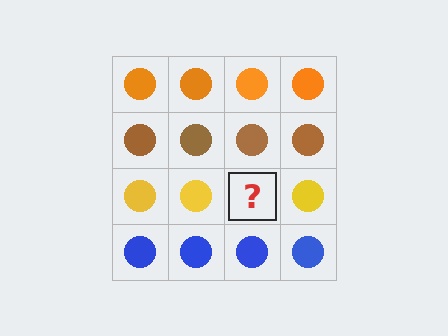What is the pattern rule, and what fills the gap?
The rule is that each row has a consistent color. The gap should be filled with a yellow circle.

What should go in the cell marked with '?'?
The missing cell should contain a yellow circle.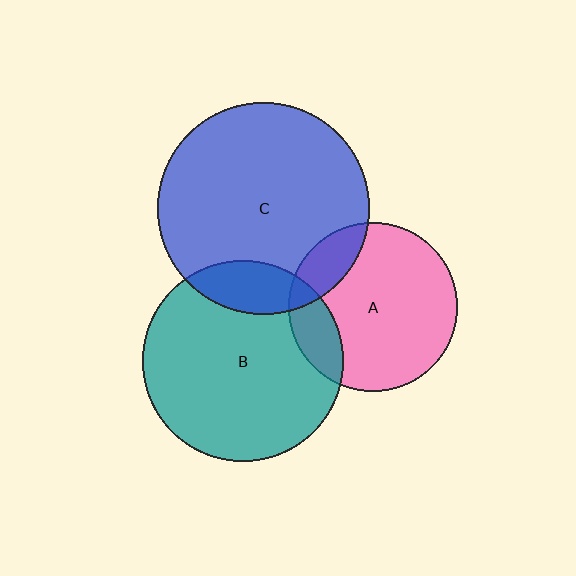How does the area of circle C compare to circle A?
Approximately 1.6 times.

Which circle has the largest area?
Circle C (blue).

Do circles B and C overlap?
Yes.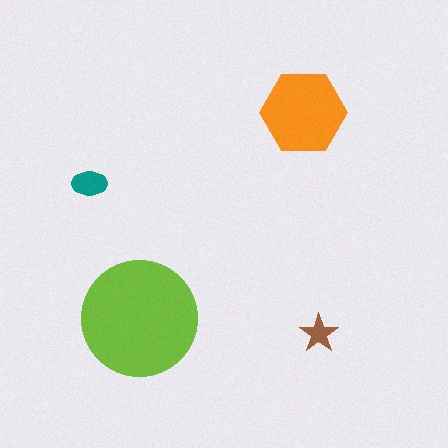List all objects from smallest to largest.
The brown star, the teal ellipse, the orange hexagon, the lime circle.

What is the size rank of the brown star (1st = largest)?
4th.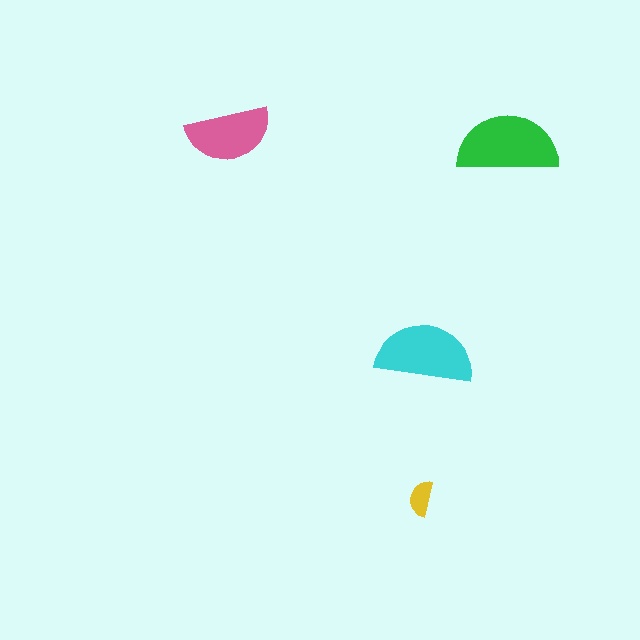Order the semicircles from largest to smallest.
the green one, the cyan one, the pink one, the yellow one.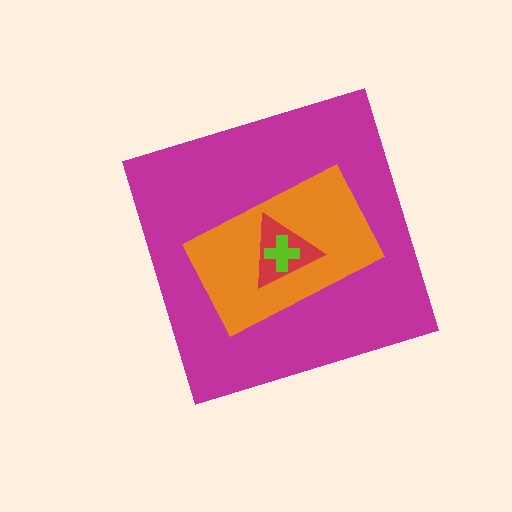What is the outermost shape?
The magenta diamond.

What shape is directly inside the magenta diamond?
The orange rectangle.